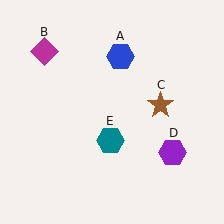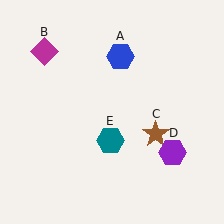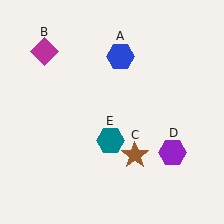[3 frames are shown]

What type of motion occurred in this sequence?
The brown star (object C) rotated clockwise around the center of the scene.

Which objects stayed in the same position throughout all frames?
Blue hexagon (object A) and magenta diamond (object B) and purple hexagon (object D) and teal hexagon (object E) remained stationary.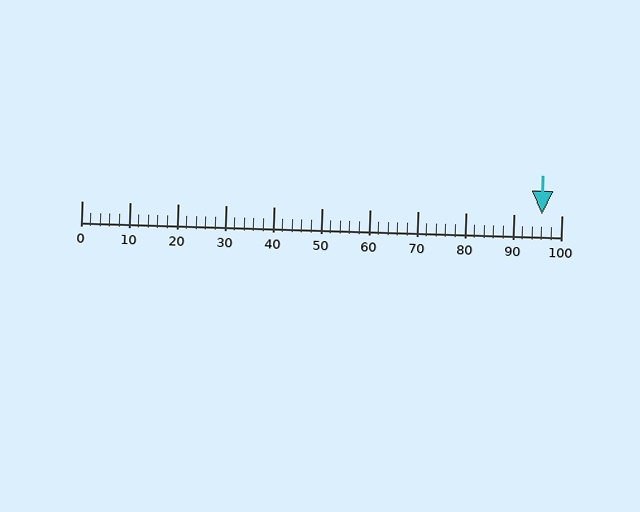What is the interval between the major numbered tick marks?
The major tick marks are spaced 10 units apart.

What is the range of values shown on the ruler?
The ruler shows values from 0 to 100.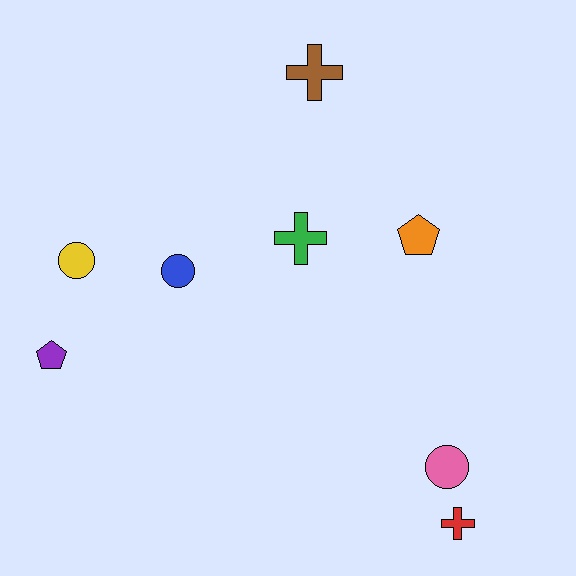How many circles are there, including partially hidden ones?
There are 3 circles.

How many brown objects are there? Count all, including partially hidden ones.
There is 1 brown object.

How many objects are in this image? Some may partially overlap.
There are 8 objects.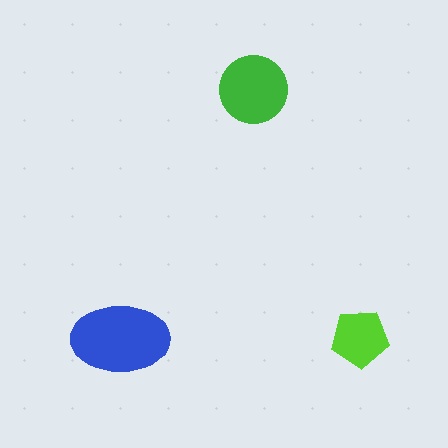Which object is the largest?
The blue ellipse.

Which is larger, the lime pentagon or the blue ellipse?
The blue ellipse.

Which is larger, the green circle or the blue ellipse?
The blue ellipse.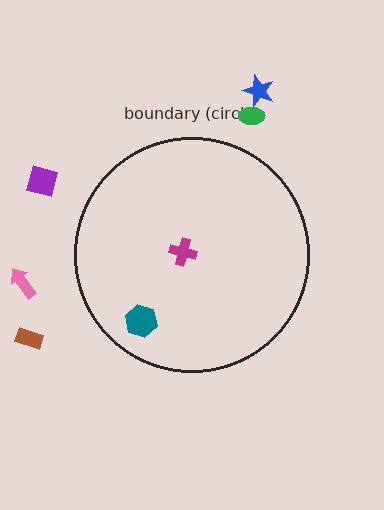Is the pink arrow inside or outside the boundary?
Outside.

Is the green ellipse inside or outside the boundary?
Outside.